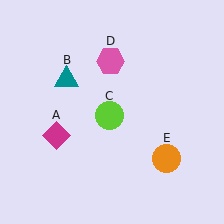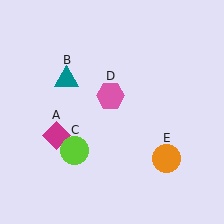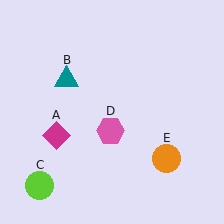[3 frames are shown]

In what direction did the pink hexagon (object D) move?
The pink hexagon (object D) moved down.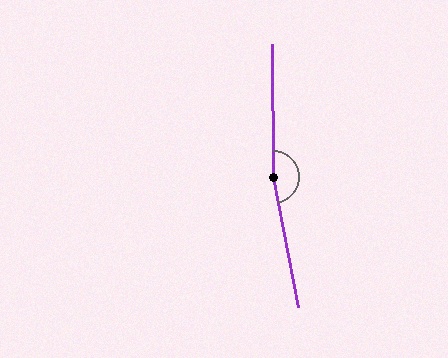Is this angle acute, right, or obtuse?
It is obtuse.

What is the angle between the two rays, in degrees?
Approximately 169 degrees.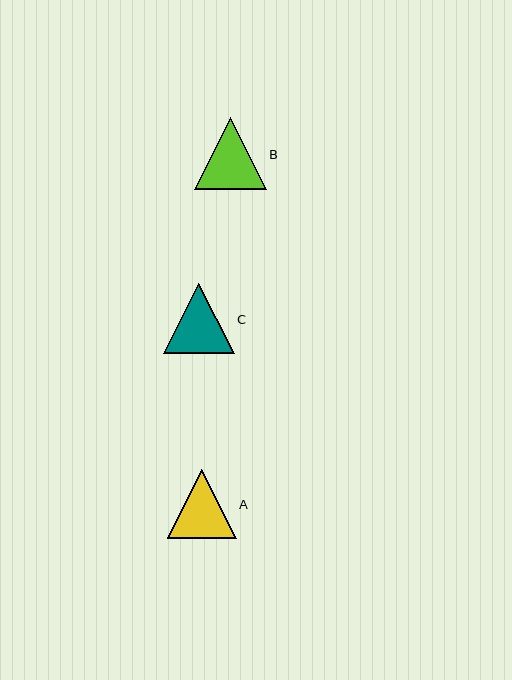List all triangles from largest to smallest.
From largest to smallest: B, C, A.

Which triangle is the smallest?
Triangle A is the smallest with a size of approximately 69 pixels.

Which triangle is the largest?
Triangle B is the largest with a size of approximately 72 pixels.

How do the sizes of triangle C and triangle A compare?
Triangle C and triangle A are approximately the same size.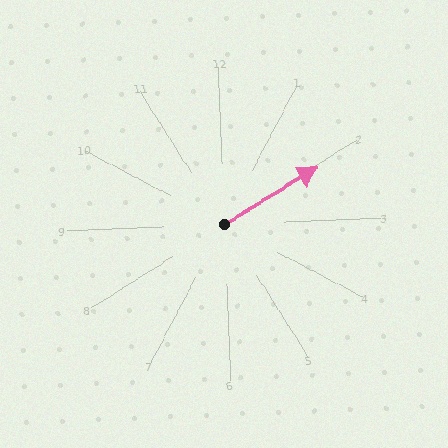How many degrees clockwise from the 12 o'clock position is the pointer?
Approximately 61 degrees.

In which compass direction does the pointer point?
Northeast.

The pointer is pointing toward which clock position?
Roughly 2 o'clock.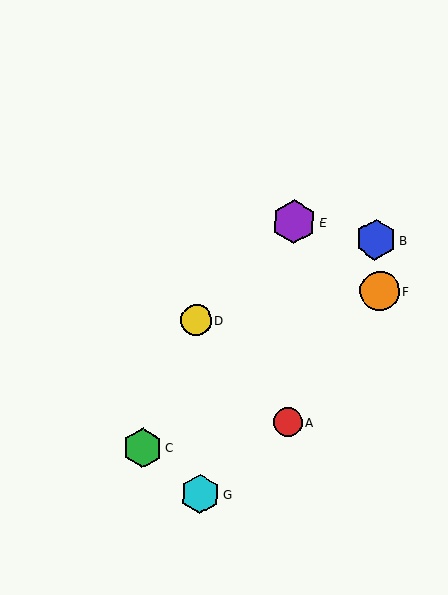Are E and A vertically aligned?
Yes, both are at x≈294.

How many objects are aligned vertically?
2 objects (A, E) are aligned vertically.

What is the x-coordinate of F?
Object F is at x≈380.